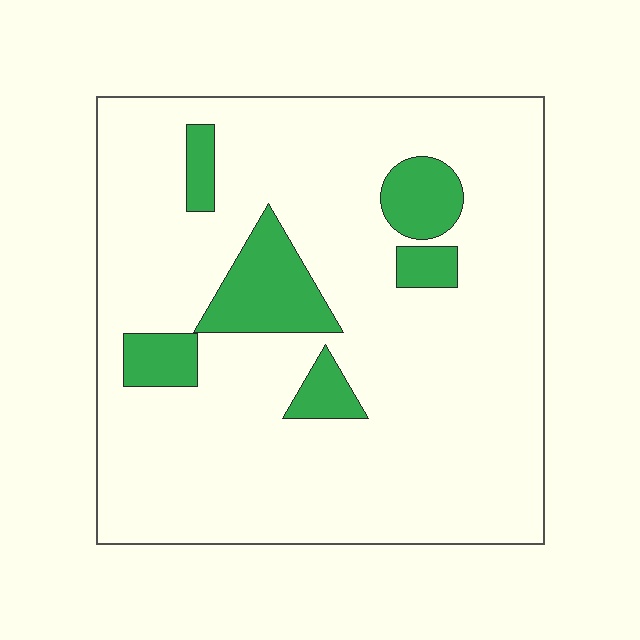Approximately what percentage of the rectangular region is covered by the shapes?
Approximately 15%.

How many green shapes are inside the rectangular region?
6.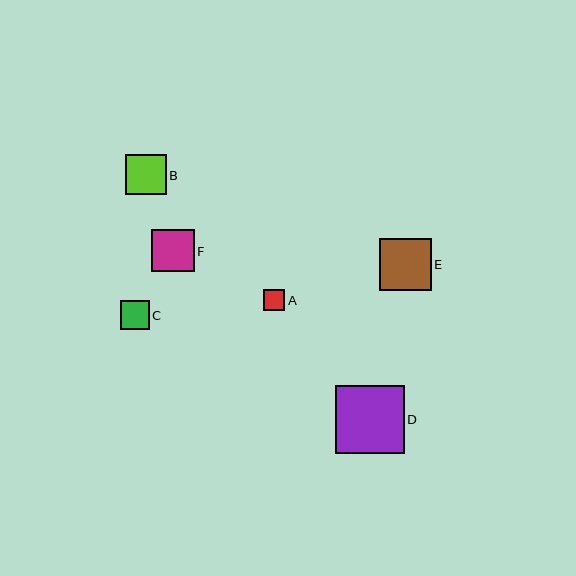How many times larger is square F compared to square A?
Square F is approximately 2.1 times the size of square A.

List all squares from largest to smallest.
From largest to smallest: D, E, F, B, C, A.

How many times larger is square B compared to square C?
Square B is approximately 1.4 times the size of square C.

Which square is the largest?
Square D is the largest with a size of approximately 68 pixels.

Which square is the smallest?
Square A is the smallest with a size of approximately 21 pixels.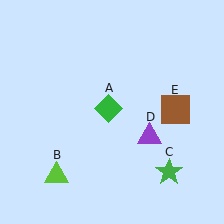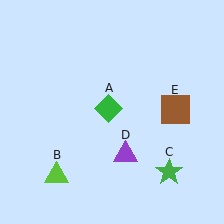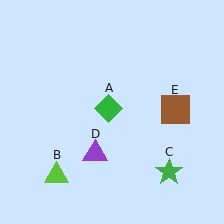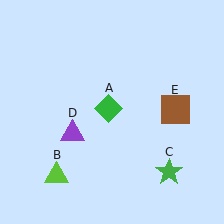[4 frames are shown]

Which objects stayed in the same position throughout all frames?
Green diamond (object A) and lime triangle (object B) and green star (object C) and brown square (object E) remained stationary.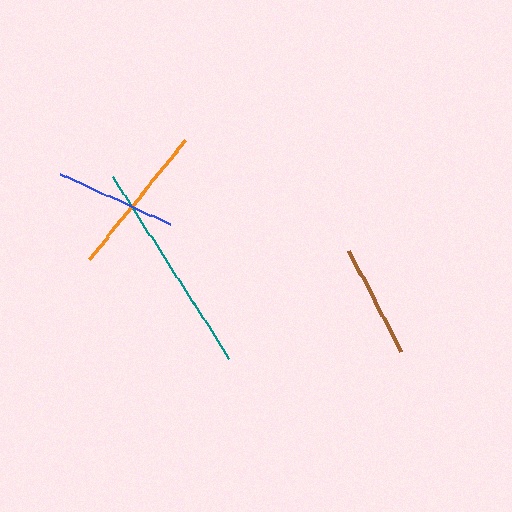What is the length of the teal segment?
The teal segment is approximately 215 pixels long.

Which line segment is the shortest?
The brown line is the shortest at approximately 113 pixels.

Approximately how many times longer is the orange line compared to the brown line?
The orange line is approximately 1.4 times the length of the brown line.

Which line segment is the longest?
The teal line is the longest at approximately 215 pixels.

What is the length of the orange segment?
The orange segment is approximately 154 pixels long.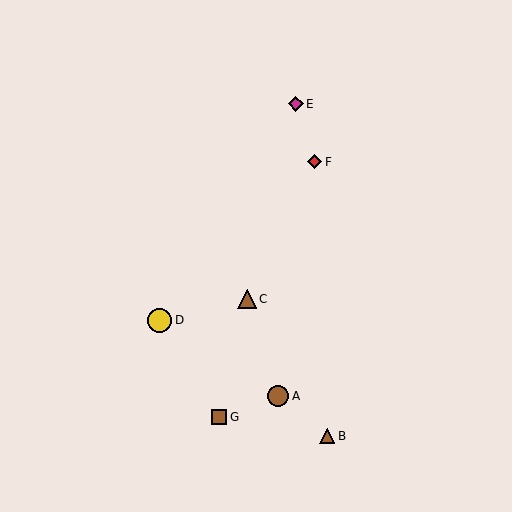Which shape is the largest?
The yellow circle (labeled D) is the largest.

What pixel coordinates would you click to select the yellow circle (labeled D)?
Click at (159, 320) to select the yellow circle D.